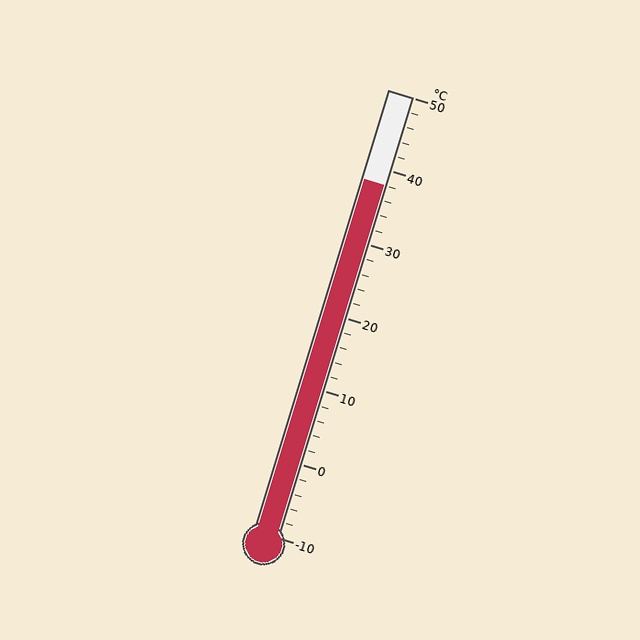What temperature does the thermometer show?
The thermometer shows approximately 38°C.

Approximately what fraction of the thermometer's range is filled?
The thermometer is filled to approximately 80% of its range.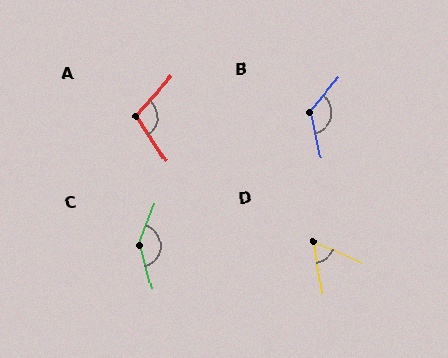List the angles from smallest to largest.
D (57°), A (104°), B (128°), C (144°).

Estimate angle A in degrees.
Approximately 104 degrees.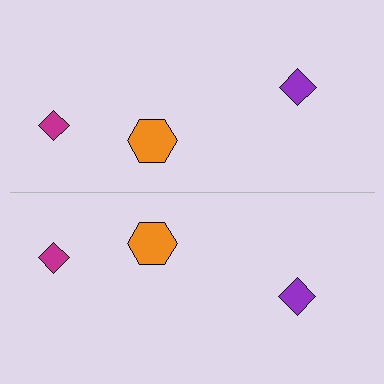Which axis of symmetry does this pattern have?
The pattern has a horizontal axis of symmetry running through the center of the image.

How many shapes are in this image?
There are 6 shapes in this image.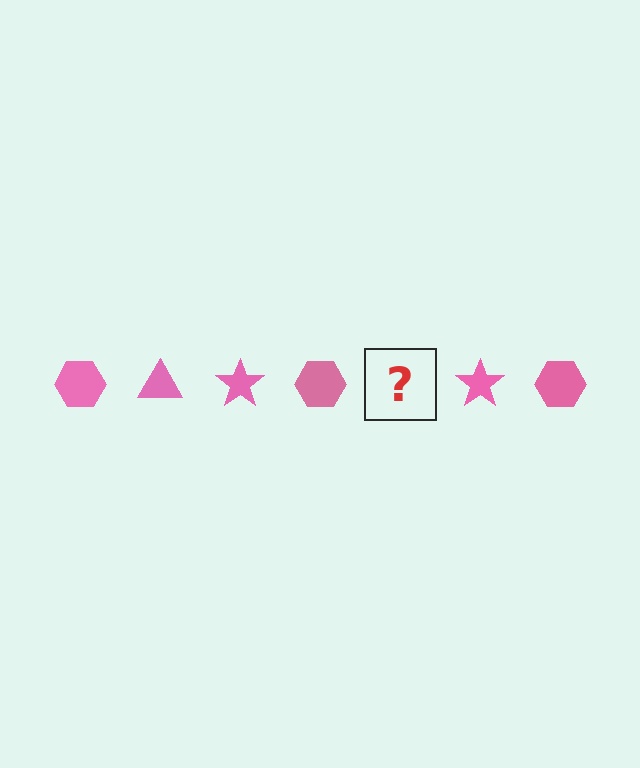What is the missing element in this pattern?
The missing element is a pink triangle.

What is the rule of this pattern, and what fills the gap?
The rule is that the pattern cycles through hexagon, triangle, star shapes in pink. The gap should be filled with a pink triangle.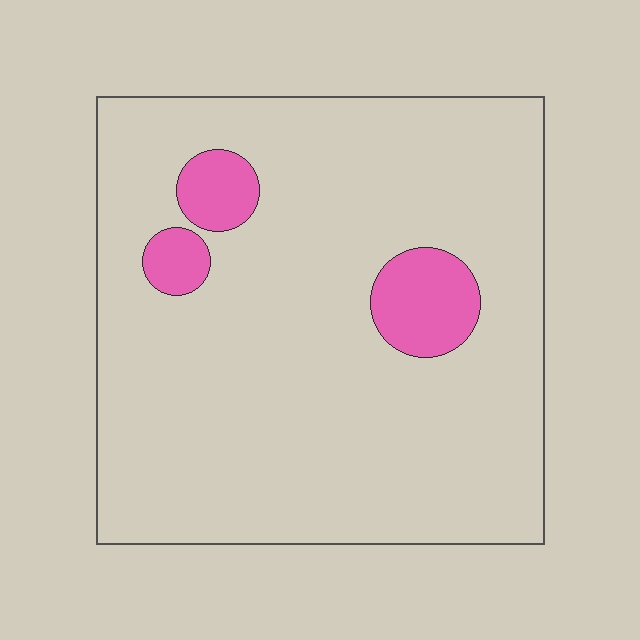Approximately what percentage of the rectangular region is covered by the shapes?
Approximately 10%.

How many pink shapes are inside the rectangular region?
3.